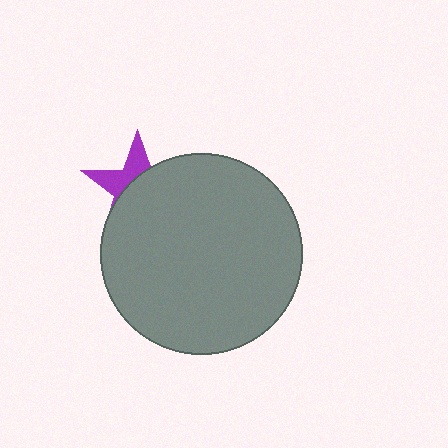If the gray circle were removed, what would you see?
You would see the complete purple star.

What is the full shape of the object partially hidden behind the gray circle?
The partially hidden object is a purple star.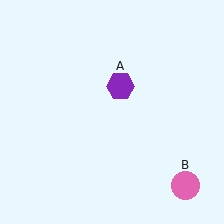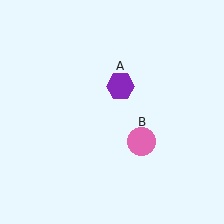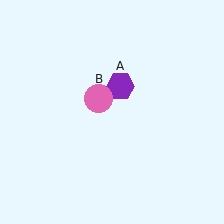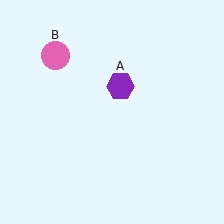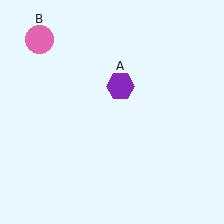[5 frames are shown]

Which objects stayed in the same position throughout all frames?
Purple hexagon (object A) remained stationary.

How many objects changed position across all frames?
1 object changed position: pink circle (object B).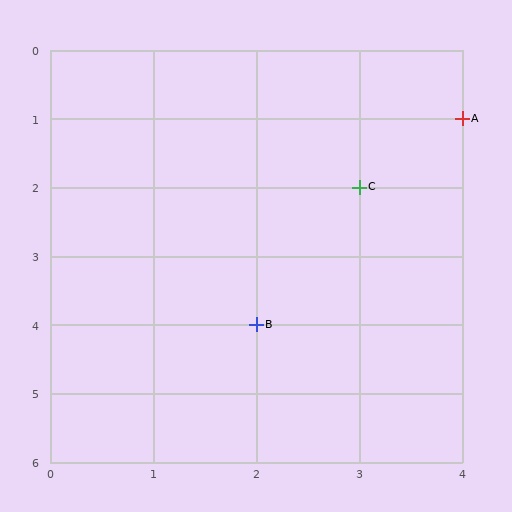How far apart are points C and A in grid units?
Points C and A are 1 column and 1 row apart (about 1.4 grid units diagonally).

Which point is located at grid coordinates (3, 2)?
Point C is at (3, 2).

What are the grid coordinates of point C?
Point C is at grid coordinates (3, 2).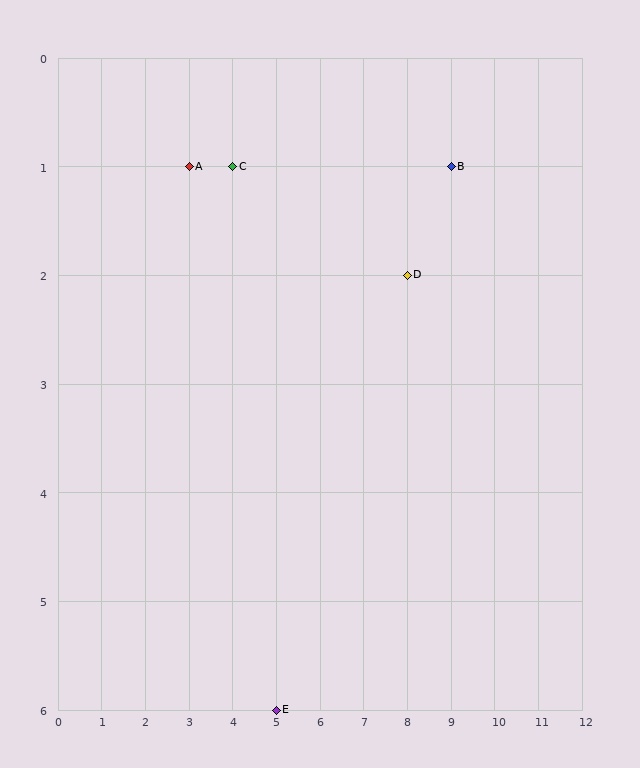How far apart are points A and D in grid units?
Points A and D are 5 columns and 1 row apart (about 5.1 grid units diagonally).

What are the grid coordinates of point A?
Point A is at grid coordinates (3, 1).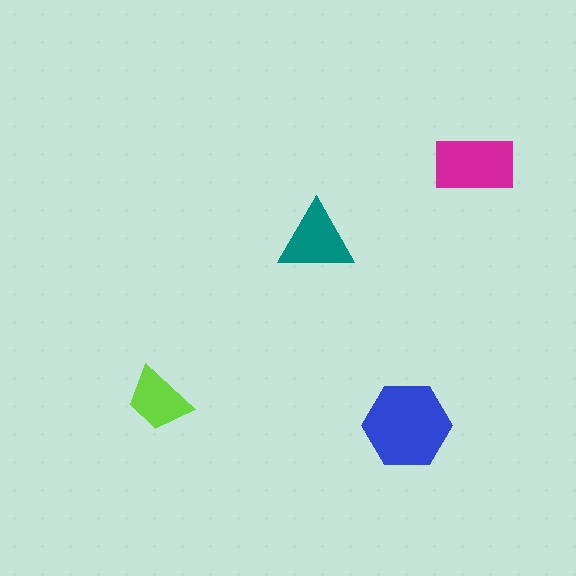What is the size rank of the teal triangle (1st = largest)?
3rd.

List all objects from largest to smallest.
The blue hexagon, the magenta rectangle, the teal triangle, the lime trapezoid.